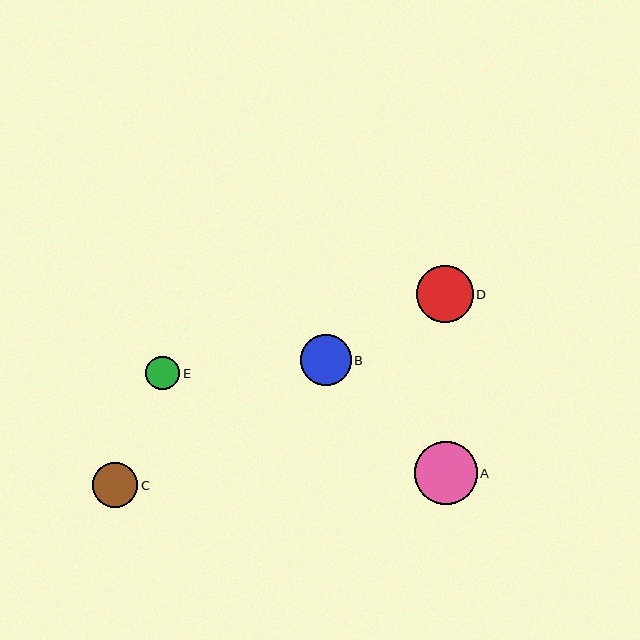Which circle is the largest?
Circle A is the largest with a size of approximately 63 pixels.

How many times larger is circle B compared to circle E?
Circle B is approximately 1.5 times the size of circle E.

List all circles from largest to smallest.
From largest to smallest: A, D, B, C, E.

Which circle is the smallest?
Circle E is the smallest with a size of approximately 34 pixels.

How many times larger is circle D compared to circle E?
Circle D is approximately 1.7 times the size of circle E.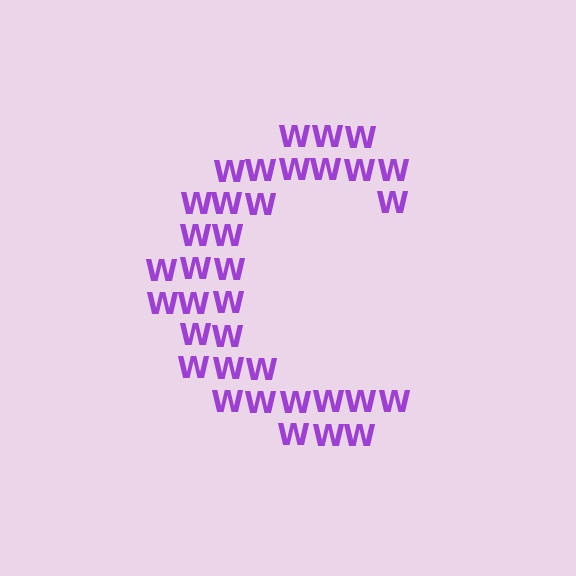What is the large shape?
The large shape is the letter C.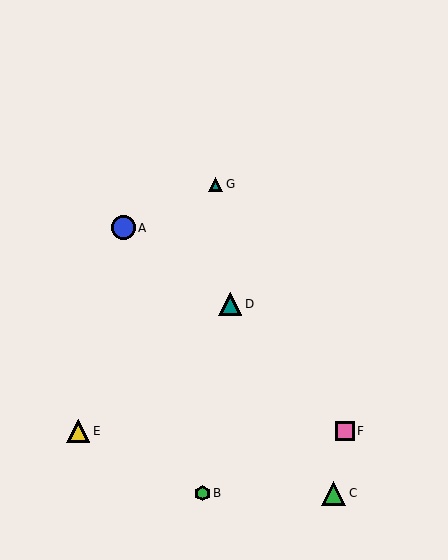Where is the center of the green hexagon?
The center of the green hexagon is at (202, 493).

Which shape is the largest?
The green triangle (labeled C) is the largest.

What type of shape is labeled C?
Shape C is a green triangle.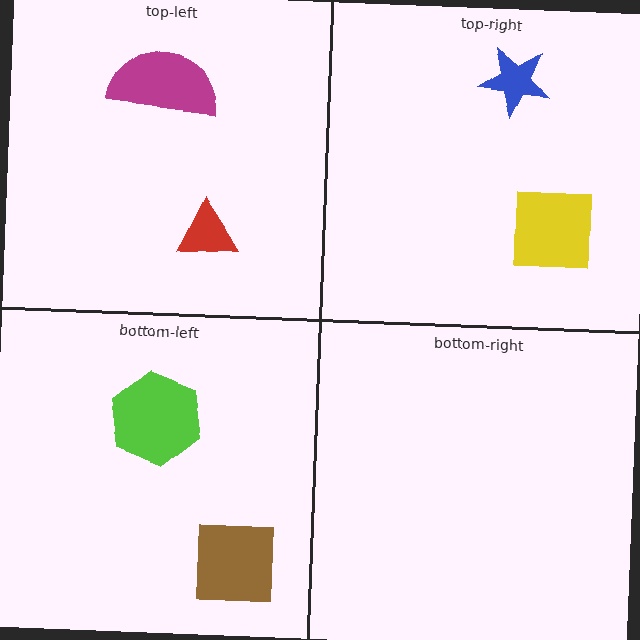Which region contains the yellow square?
The top-right region.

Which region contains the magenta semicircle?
The top-left region.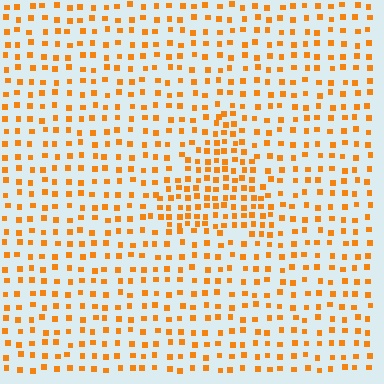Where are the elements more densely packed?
The elements are more densely packed inside the triangle boundary.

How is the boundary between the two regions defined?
The boundary is defined by a change in element density (approximately 1.9x ratio). All elements are the same color, size, and shape.